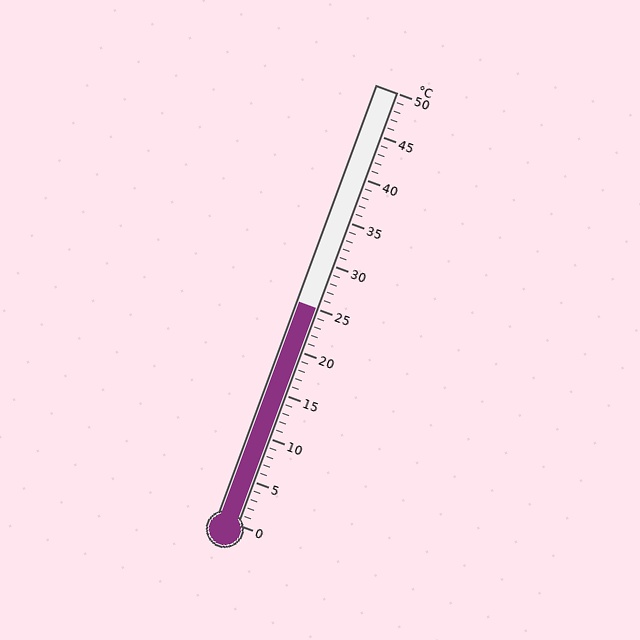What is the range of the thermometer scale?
The thermometer scale ranges from 0°C to 50°C.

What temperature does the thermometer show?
The thermometer shows approximately 25°C.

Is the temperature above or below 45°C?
The temperature is below 45°C.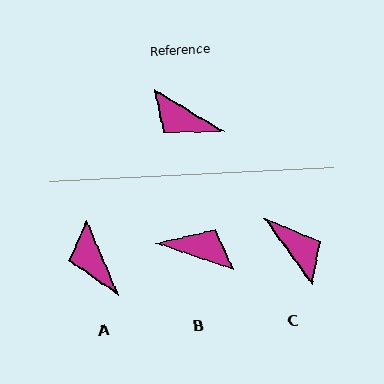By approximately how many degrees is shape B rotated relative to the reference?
Approximately 168 degrees clockwise.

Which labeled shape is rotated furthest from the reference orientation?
B, about 168 degrees away.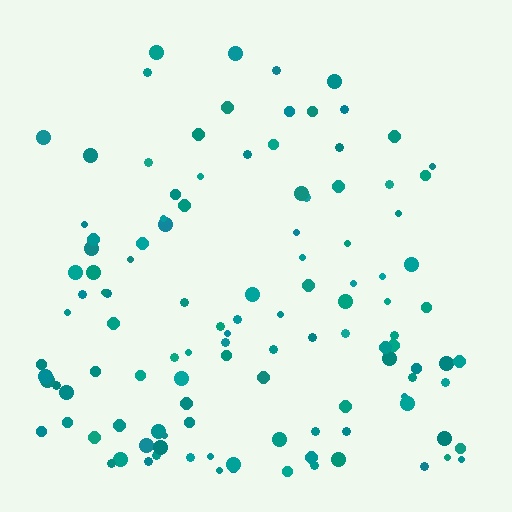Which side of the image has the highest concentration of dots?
The bottom.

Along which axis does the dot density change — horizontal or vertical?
Vertical.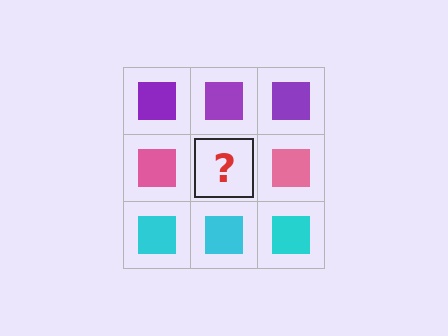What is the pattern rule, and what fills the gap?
The rule is that each row has a consistent color. The gap should be filled with a pink square.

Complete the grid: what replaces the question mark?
The question mark should be replaced with a pink square.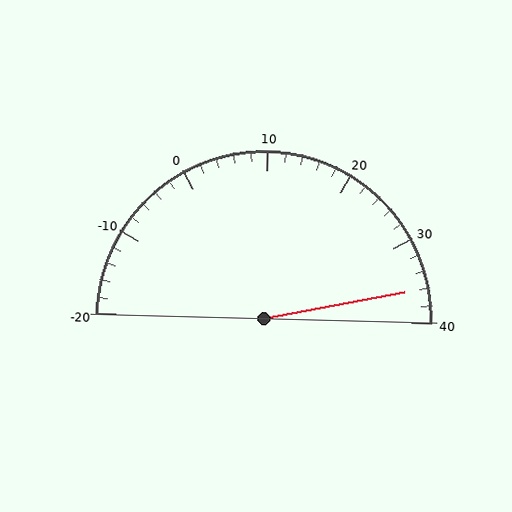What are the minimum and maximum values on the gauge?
The gauge ranges from -20 to 40.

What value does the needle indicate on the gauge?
The needle indicates approximately 36.